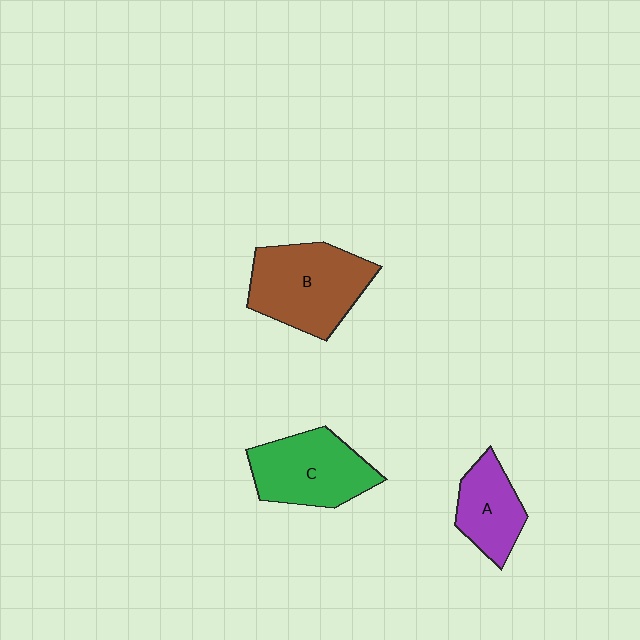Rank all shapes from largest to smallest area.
From largest to smallest: B (brown), C (green), A (purple).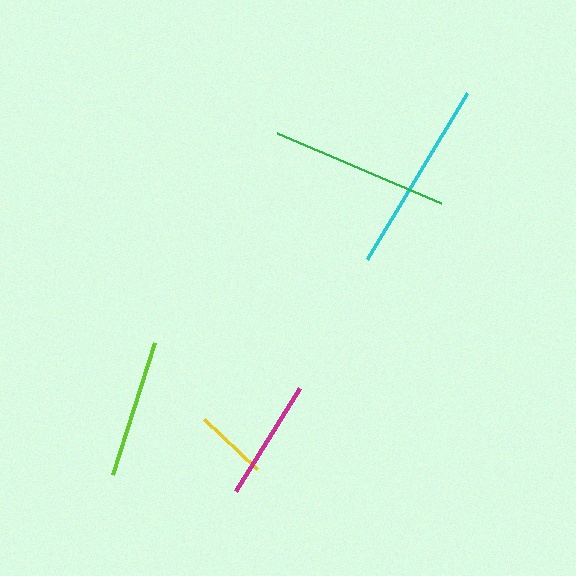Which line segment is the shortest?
The yellow line is the shortest at approximately 73 pixels.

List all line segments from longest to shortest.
From longest to shortest: cyan, green, lime, magenta, yellow.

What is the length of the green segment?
The green segment is approximately 178 pixels long.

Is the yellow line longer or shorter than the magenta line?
The magenta line is longer than the yellow line.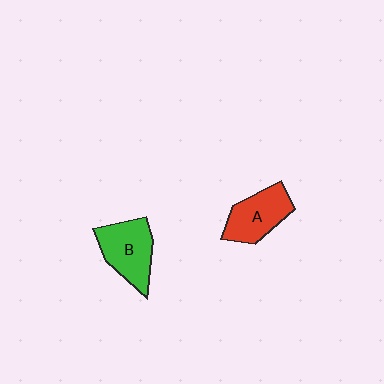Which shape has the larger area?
Shape B (green).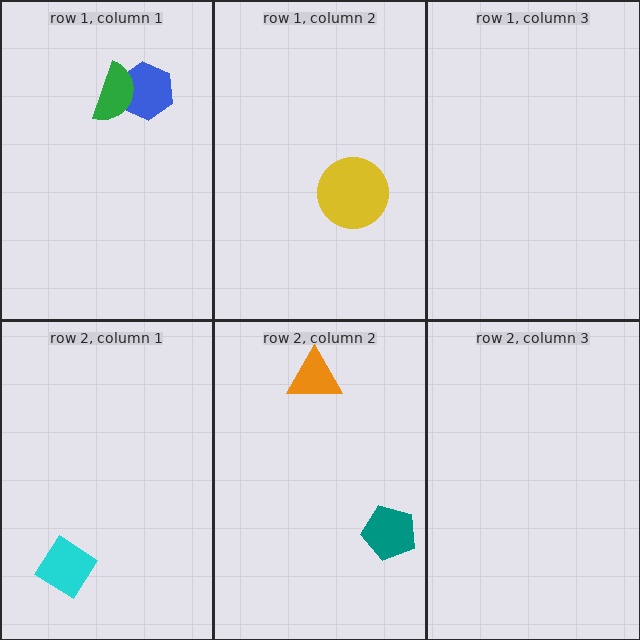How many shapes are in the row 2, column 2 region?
2.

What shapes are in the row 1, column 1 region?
The blue hexagon, the green semicircle.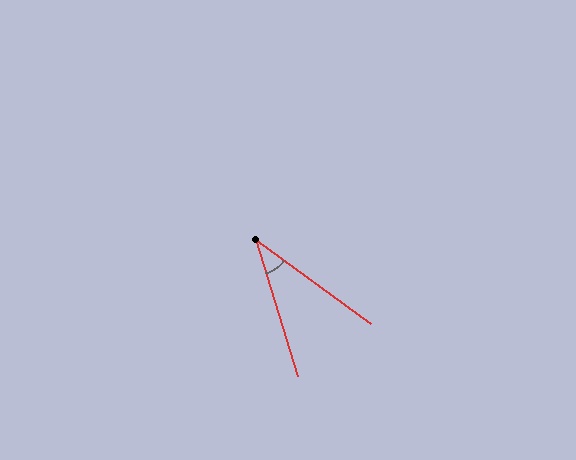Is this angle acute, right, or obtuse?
It is acute.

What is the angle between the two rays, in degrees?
Approximately 37 degrees.